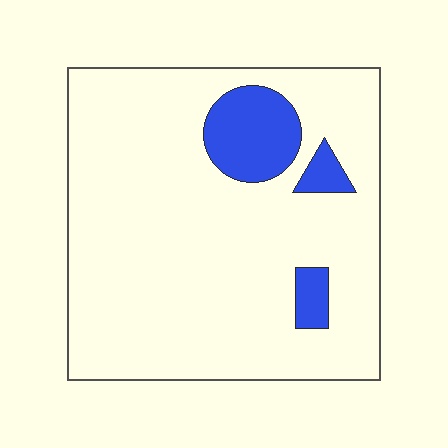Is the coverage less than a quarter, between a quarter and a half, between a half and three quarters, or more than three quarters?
Less than a quarter.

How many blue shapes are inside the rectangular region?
3.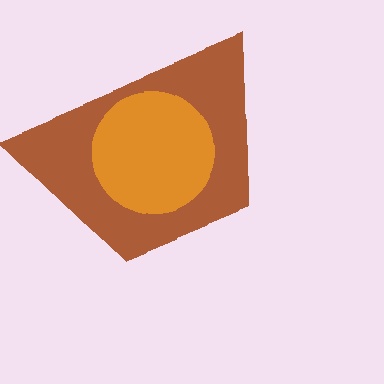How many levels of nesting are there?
2.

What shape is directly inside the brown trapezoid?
The orange circle.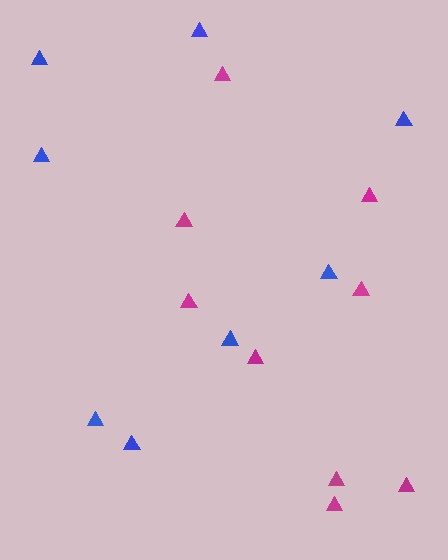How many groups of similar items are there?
There are 2 groups: one group of magenta triangles (9) and one group of blue triangles (8).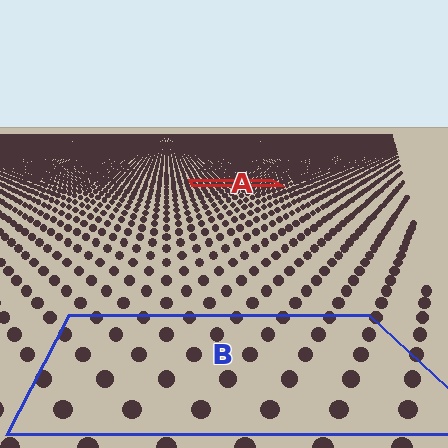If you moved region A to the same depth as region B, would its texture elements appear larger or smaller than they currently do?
They would appear larger. At a closer depth, the same texture elements are projected at a bigger on-screen size.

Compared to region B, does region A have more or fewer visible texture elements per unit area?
Region A has more texture elements per unit area — they are packed more densely because it is farther away.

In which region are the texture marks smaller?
The texture marks are smaller in region A, because it is farther away.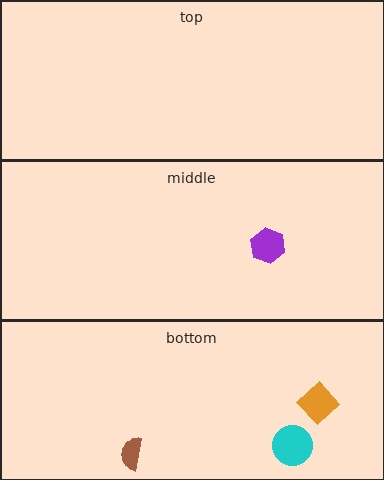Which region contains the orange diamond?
The bottom region.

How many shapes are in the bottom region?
3.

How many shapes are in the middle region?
1.